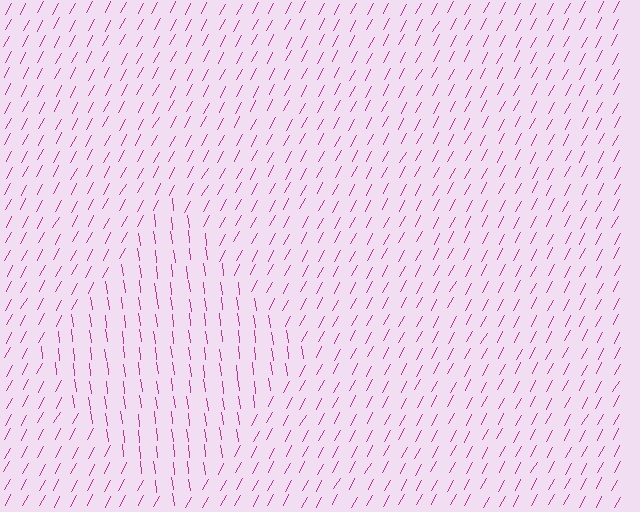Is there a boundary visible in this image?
Yes, there is a texture boundary formed by a change in line orientation.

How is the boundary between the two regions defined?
The boundary is defined purely by a change in line orientation (approximately 36 degrees difference). All lines are the same color and thickness.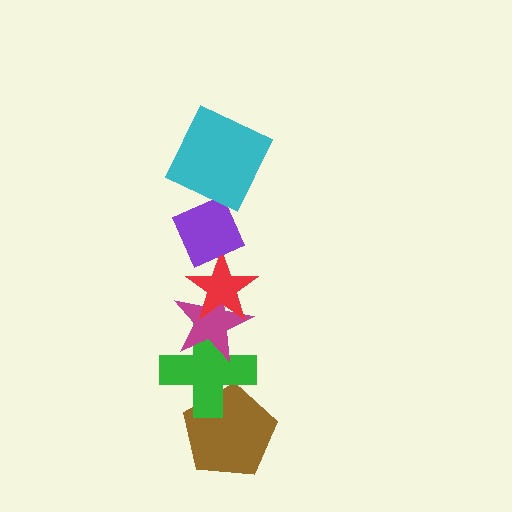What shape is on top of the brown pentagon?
The green cross is on top of the brown pentagon.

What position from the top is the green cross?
The green cross is 5th from the top.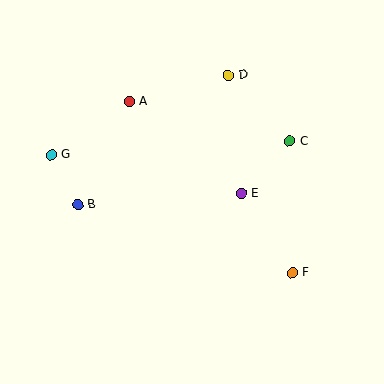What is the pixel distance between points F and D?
The distance between F and D is 208 pixels.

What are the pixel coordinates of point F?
Point F is at (292, 273).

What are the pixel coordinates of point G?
Point G is at (52, 155).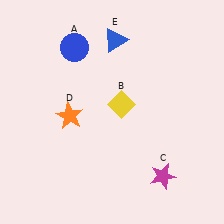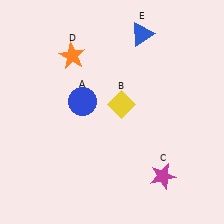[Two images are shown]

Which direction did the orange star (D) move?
The orange star (D) moved up.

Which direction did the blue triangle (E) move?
The blue triangle (E) moved right.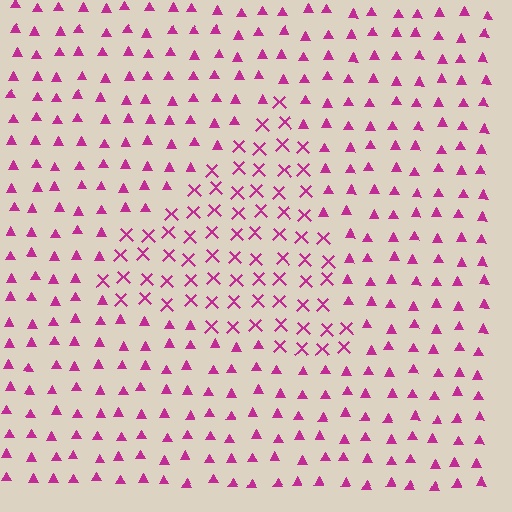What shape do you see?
I see a triangle.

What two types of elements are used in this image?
The image uses X marks inside the triangle region and triangles outside it.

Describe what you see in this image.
The image is filled with small magenta elements arranged in a uniform grid. A triangle-shaped region contains X marks, while the surrounding area contains triangles. The boundary is defined purely by the change in element shape.